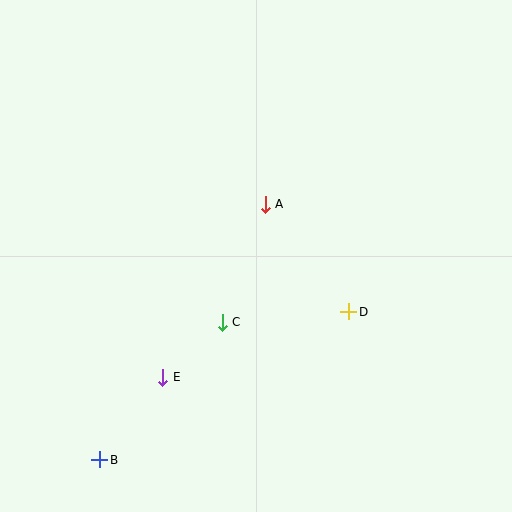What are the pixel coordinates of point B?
Point B is at (100, 460).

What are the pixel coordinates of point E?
Point E is at (163, 377).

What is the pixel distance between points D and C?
The distance between D and C is 127 pixels.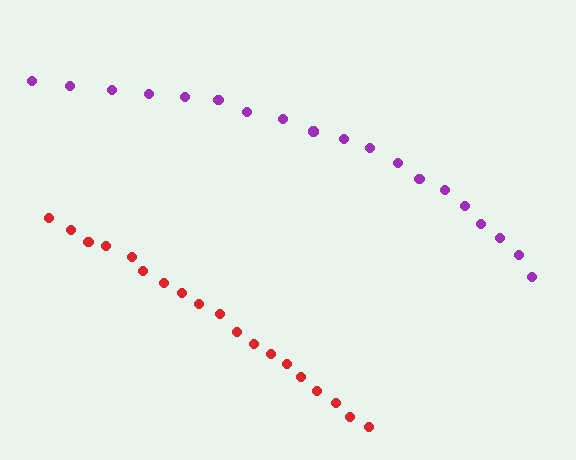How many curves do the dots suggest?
There are 2 distinct paths.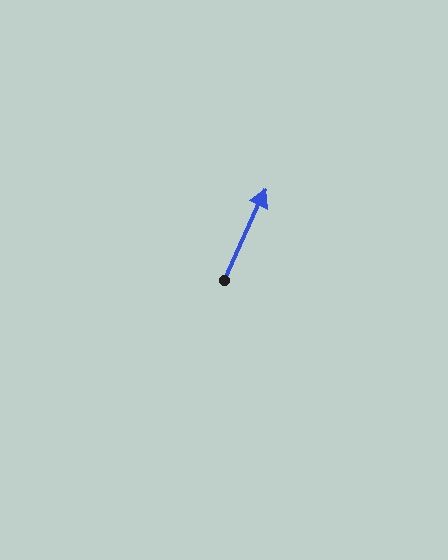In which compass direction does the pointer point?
Northeast.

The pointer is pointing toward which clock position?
Roughly 1 o'clock.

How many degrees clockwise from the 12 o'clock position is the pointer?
Approximately 25 degrees.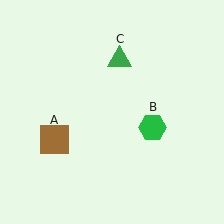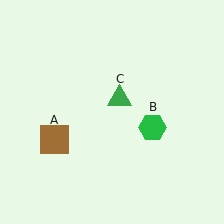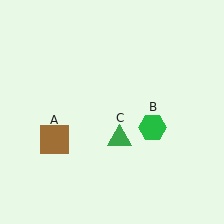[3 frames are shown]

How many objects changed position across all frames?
1 object changed position: green triangle (object C).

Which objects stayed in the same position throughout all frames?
Brown square (object A) and green hexagon (object B) remained stationary.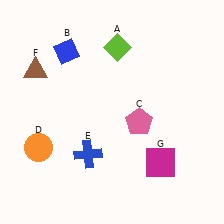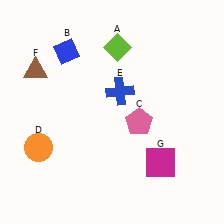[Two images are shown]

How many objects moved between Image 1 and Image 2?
1 object moved between the two images.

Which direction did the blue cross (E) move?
The blue cross (E) moved up.